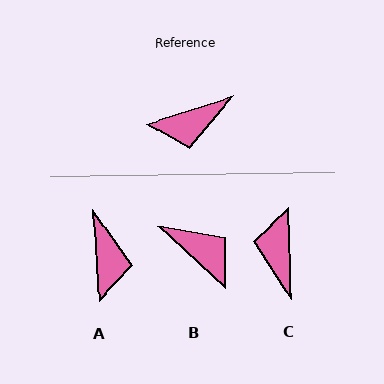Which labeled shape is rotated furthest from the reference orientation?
B, about 119 degrees away.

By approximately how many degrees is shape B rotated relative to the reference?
Approximately 119 degrees counter-clockwise.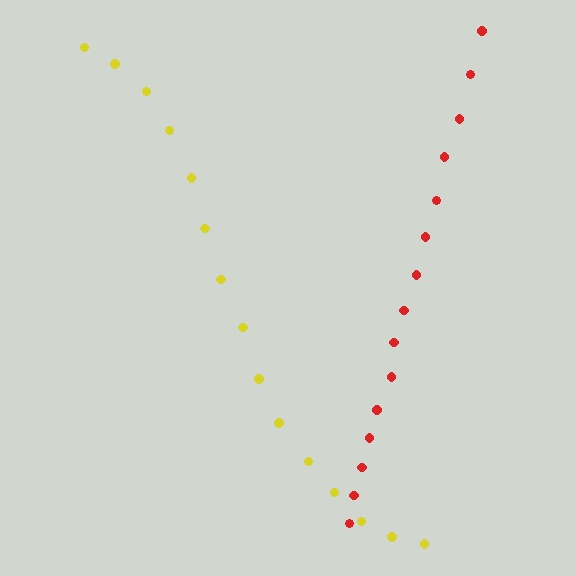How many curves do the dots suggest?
There are 2 distinct paths.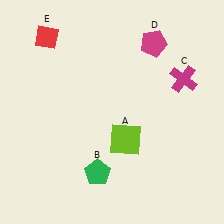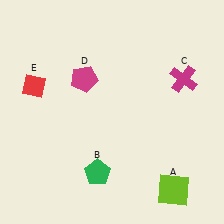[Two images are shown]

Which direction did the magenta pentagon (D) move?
The magenta pentagon (D) moved left.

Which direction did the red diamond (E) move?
The red diamond (E) moved down.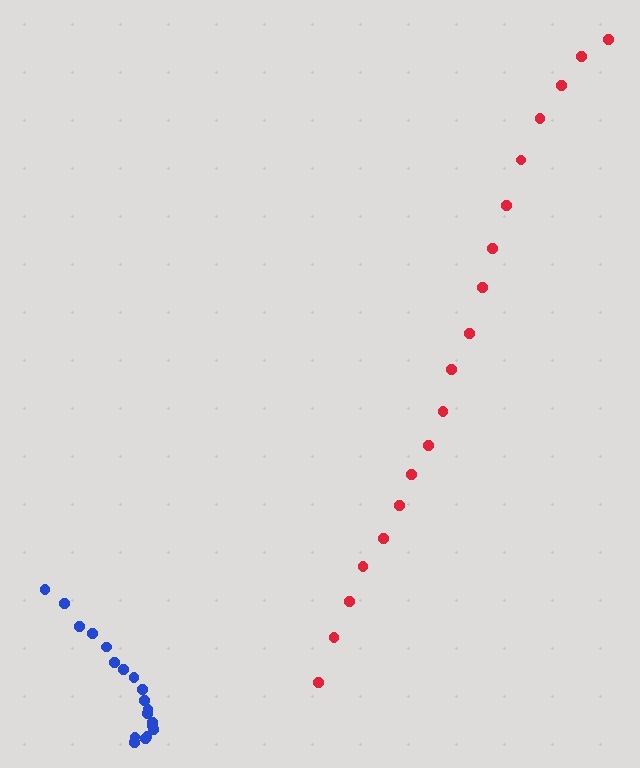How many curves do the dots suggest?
There are 2 distinct paths.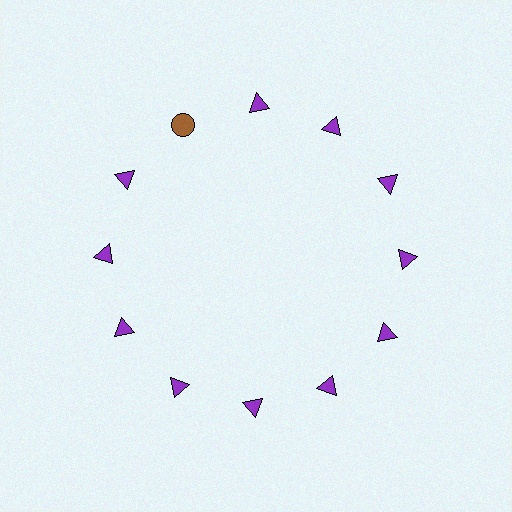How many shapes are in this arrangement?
There are 12 shapes arranged in a ring pattern.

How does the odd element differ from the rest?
It differs in both color (brown instead of purple) and shape (circle instead of triangle).